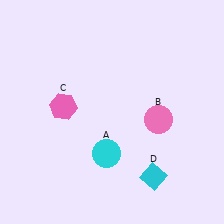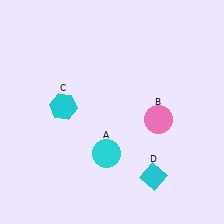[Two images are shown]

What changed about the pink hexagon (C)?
In Image 1, C is pink. In Image 2, it changed to cyan.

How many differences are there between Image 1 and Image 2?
There is 1 difference between the two images.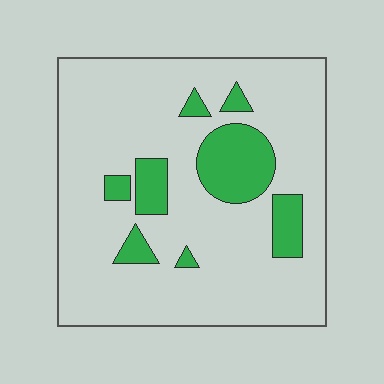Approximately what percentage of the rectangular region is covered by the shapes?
Approximately 15%.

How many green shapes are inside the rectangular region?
8.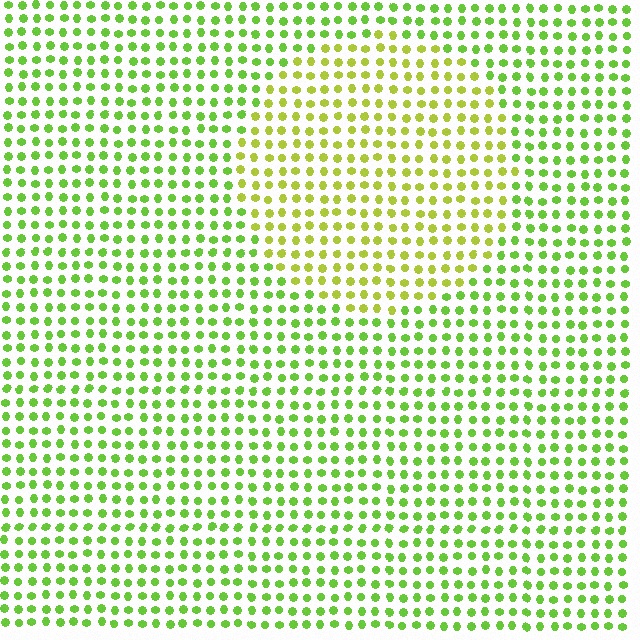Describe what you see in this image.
The image is filled with small lime elements in a uniform arrangement. A circle-shaped region is visible where the elements are tinted to a slightly different hue, forming a subtle color boundary.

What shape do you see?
I see a circle.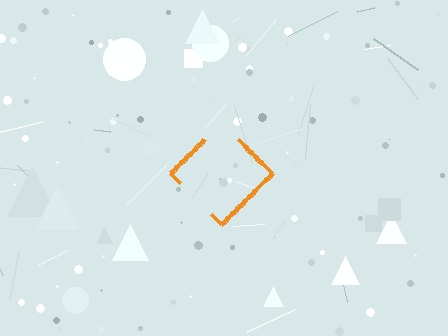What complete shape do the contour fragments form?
The contour fragments form a diamond.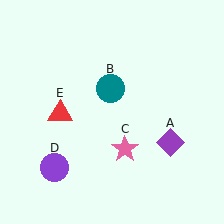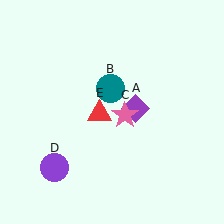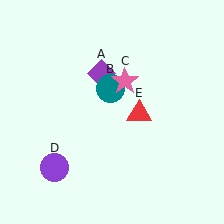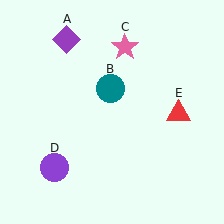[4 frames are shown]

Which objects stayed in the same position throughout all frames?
Teal circle (object B) and purple circle (object D) remained stationary.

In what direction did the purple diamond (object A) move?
The purple diamond (object A) moved up and to the left.